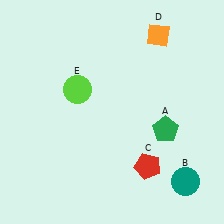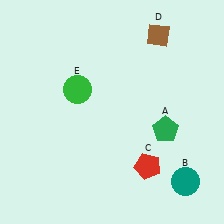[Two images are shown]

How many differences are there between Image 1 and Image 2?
There are 2 differences between the two images.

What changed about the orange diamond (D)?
In Image 1, D is orange. In Image 2, it changed to brown.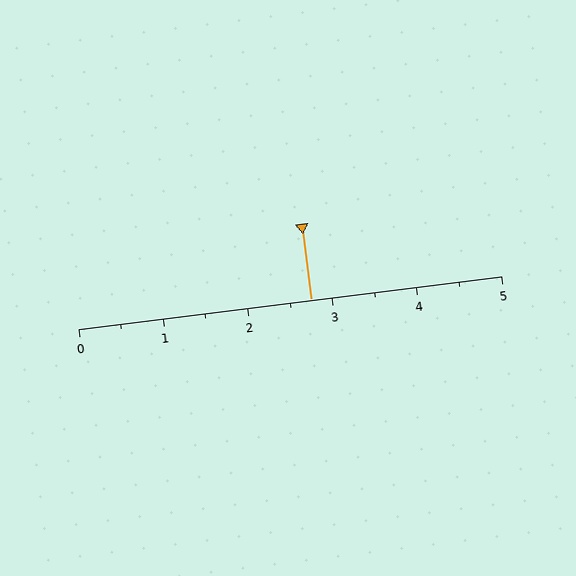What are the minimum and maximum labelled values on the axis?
The axis runs from 0 to 5.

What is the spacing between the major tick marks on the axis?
The major ticks are spaced 1 apart.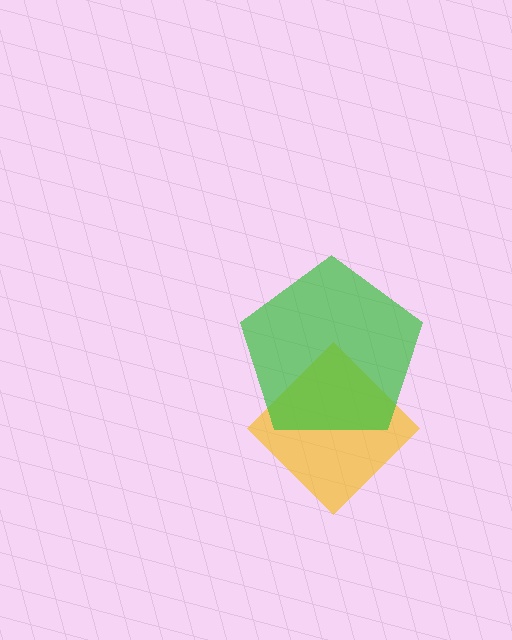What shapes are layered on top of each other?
The layered shapes are: a yellow diamond, a green pentagon.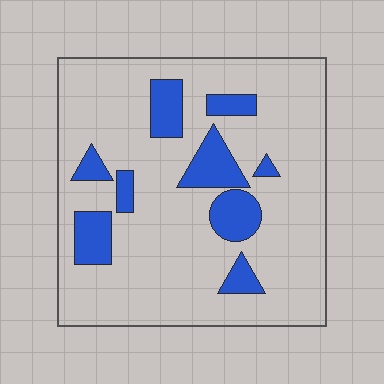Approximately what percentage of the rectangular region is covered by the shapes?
Approximately 20%.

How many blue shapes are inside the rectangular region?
9.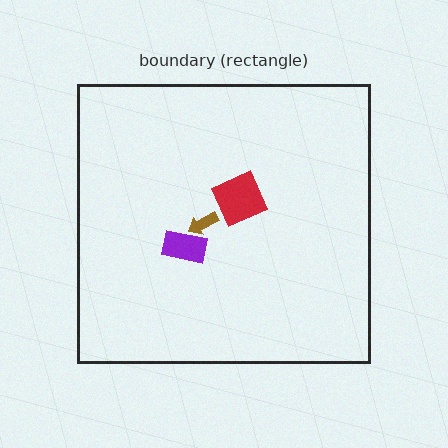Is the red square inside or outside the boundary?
Inside.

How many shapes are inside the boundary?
3 inside, 0 outside.